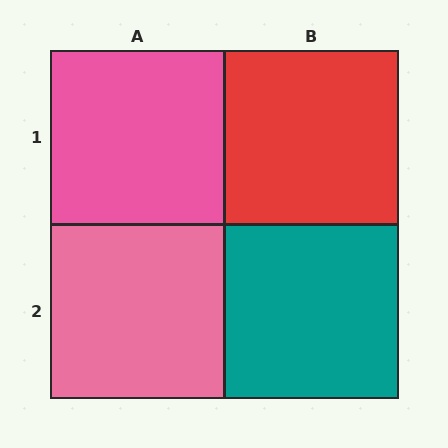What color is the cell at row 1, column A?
Pink.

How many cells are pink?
2 cells are pink.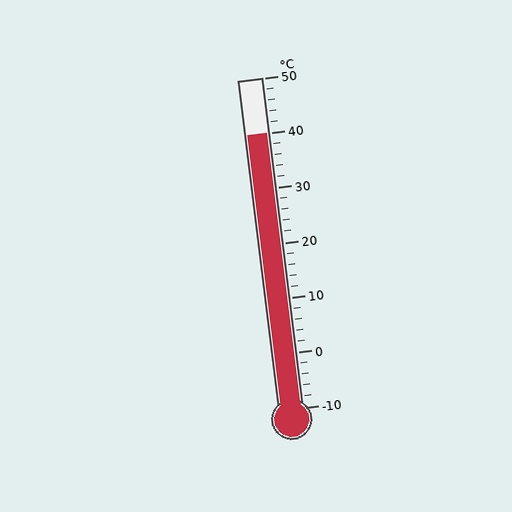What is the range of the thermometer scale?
The thermometer scale ranges from -10°C to 50°C.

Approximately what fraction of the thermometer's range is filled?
The thermometer is filled to approximately 85% of its range.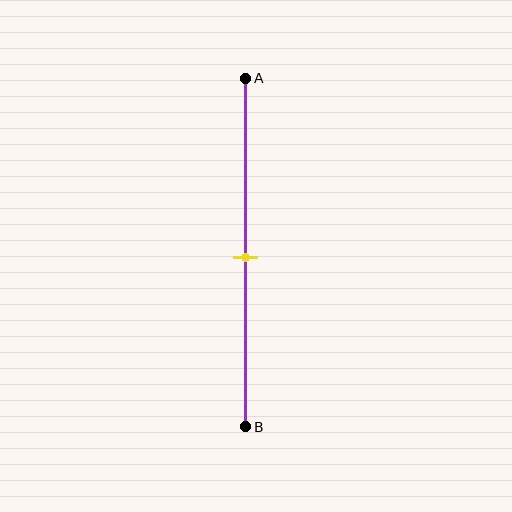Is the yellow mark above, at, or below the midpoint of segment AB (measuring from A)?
The yellow mark is approximately at the midpoint of segment AB.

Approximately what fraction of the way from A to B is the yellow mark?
The yellow mark is approximately 50% of the way from A to B.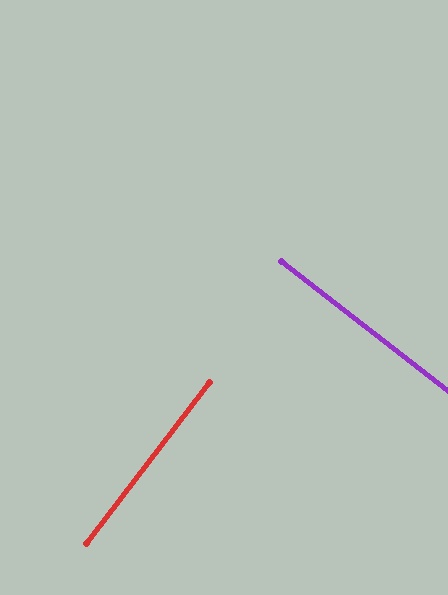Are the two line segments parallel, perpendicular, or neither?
Perpendicular — they meet at approximately 90°.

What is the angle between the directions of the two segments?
Approximately 90 degrees.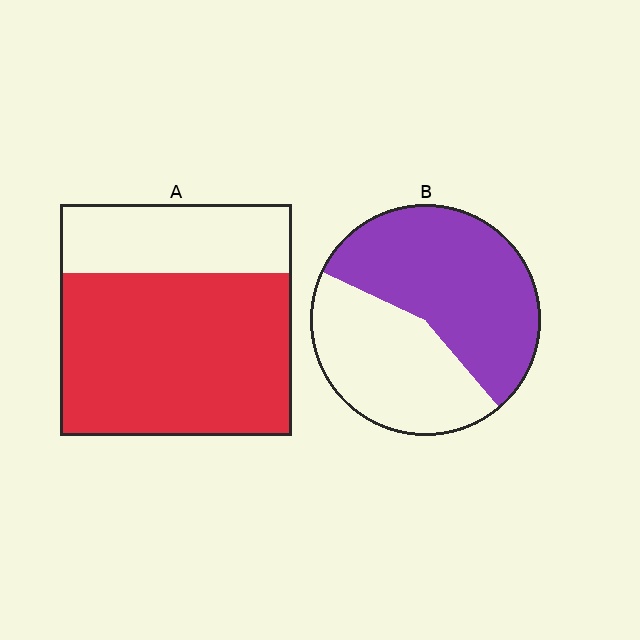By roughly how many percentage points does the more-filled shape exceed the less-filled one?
By roughly 15 percentage points (A over B).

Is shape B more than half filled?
Yes.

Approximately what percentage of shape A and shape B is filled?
A is approximately 70% and B is approximately 55%.